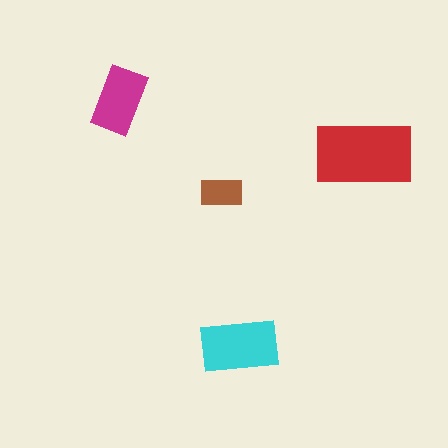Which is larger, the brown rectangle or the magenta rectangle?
The magenta one.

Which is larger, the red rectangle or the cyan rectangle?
The red one.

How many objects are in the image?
There are 4 objects in the image.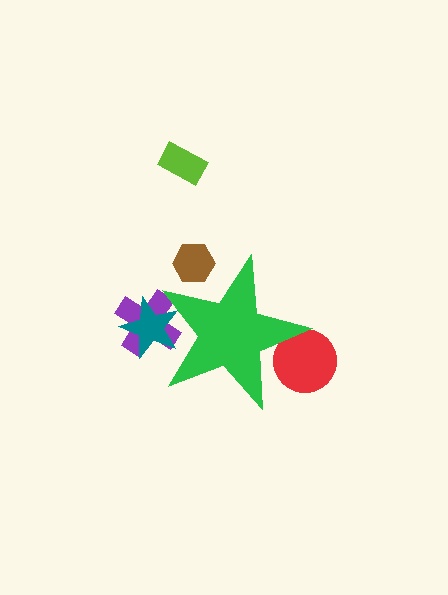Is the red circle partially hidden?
Yes, the red circle is partially hidden behind the green star.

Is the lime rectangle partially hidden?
No, the lime rectangle is fully visible.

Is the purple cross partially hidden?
Yes, the purple cross is partially hidden behind the green star.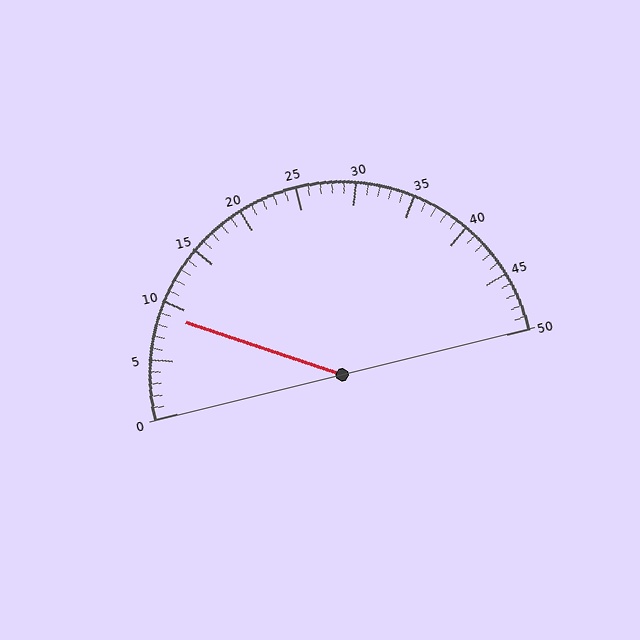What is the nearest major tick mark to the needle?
The nearest major tick mark is 10.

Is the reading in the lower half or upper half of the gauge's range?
The reading is in the lower half of the range (0 to 50).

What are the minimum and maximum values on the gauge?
The gauge ranges from 0 to 50.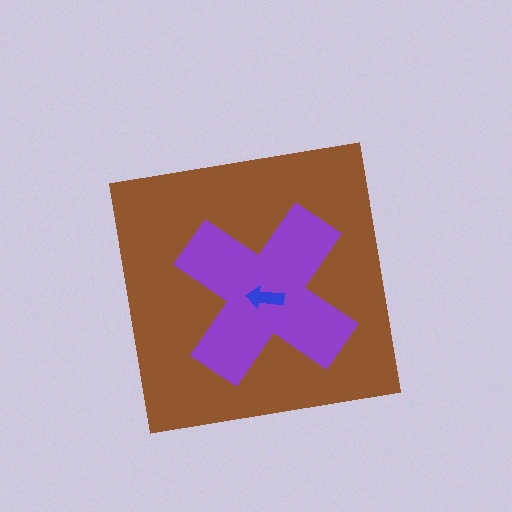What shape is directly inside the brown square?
The purple cross.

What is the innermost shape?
The blue arrow.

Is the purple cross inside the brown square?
Yes.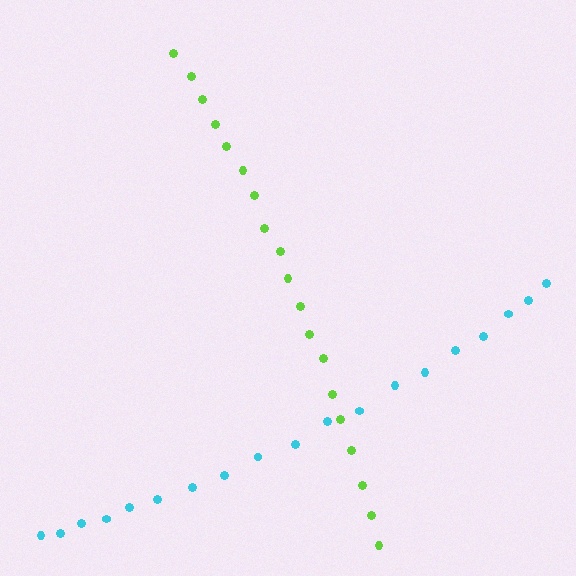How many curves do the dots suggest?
There are 2 distinct paths.